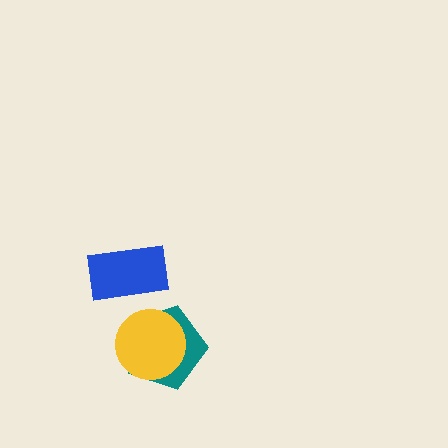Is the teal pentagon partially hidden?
Yes, it is partially covered by another shape.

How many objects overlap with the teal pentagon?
1 object overlaps with the teal pentagon.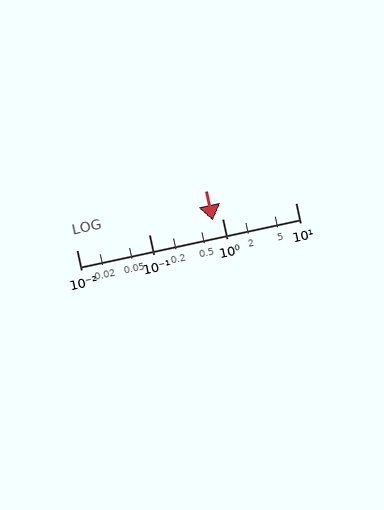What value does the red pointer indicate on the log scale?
The pointer indicates approximately 0.73.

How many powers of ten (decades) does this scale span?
The scale spans 3 decades, from 0.01 to 10.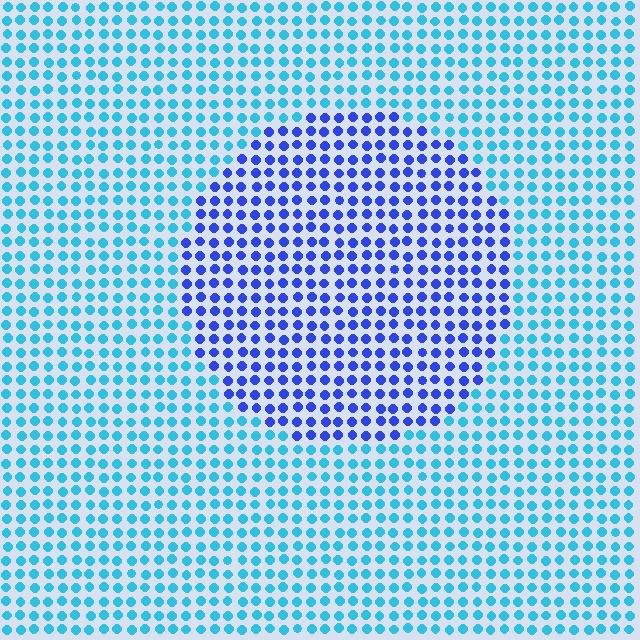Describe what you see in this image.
The image is filled with small cyan elements in a uniform arrangement. A circle-shaped region is visible where the elements are tinted to a slightly different hue, forming a subtle color boundary.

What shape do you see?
I see a circle.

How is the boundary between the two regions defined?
The boundary is defined purely by a slight shift in hue (about 43 degrees). Spacing, size, and orientation are identical on both sides.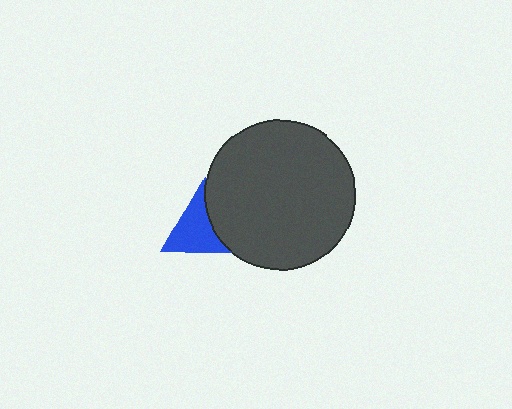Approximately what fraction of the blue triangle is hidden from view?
Roughly 35% of the blue triangle is hidden behind the dark gray circle.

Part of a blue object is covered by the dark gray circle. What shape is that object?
It is a triangle.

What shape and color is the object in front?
The object in front is a dark gray circle.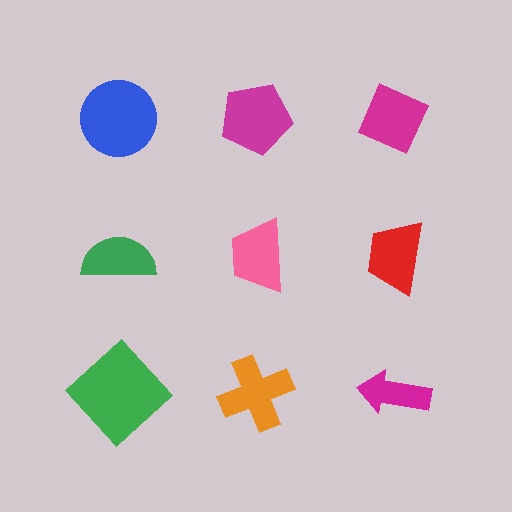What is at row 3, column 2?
An orange cross.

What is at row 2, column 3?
A red trapezoid.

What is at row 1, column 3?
A magenta diamond.